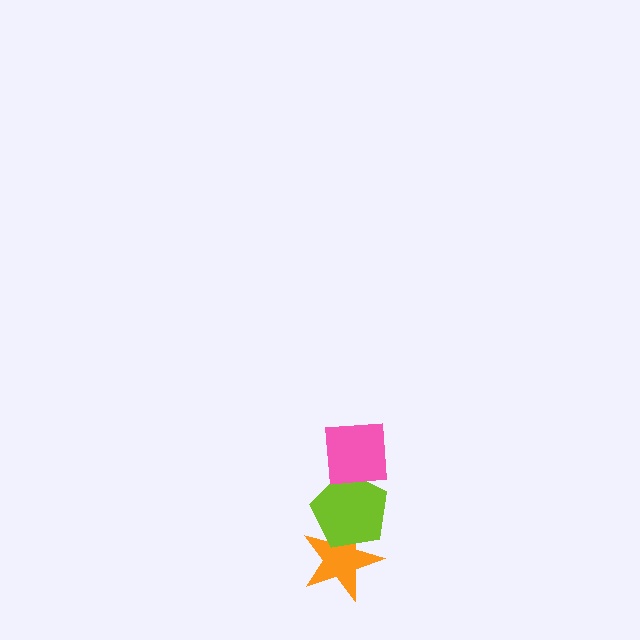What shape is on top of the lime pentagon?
The pink square is on top of the lime pentagon.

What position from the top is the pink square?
The pink square is 1st from the top.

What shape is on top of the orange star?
The lime pentagon is on top of the orange star.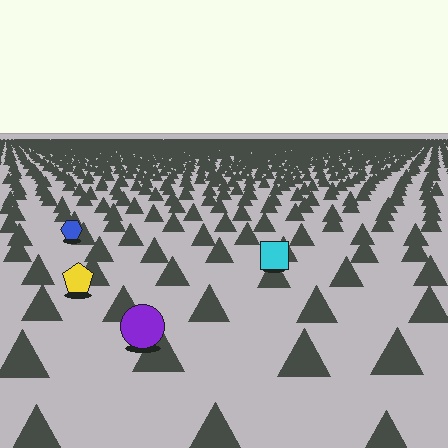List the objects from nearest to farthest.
From nearest to farthest: the purple circle, the yellow pentagon, the cyan square, the blue hexagon.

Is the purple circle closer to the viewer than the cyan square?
Yes. The purple circle is closer — you can tell from the texture gradient: the ground texture is coarser near it.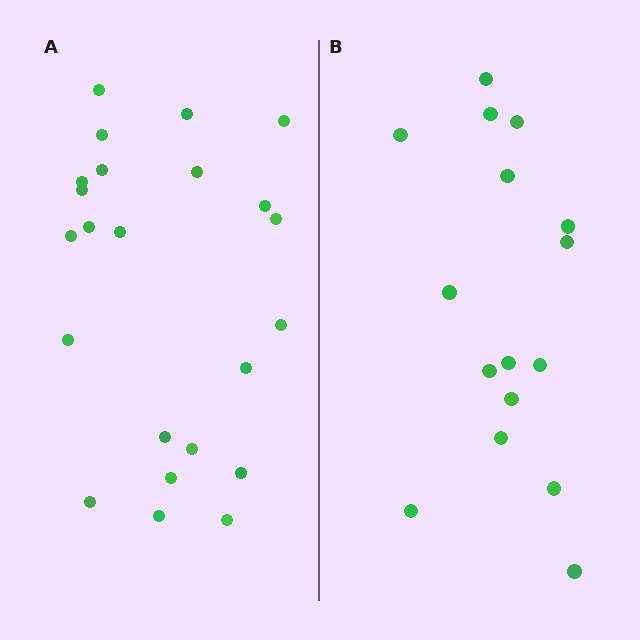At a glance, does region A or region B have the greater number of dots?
Region A (the left region) has more dots.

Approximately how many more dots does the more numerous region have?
Region A has roughly 8 or so more dots than region B.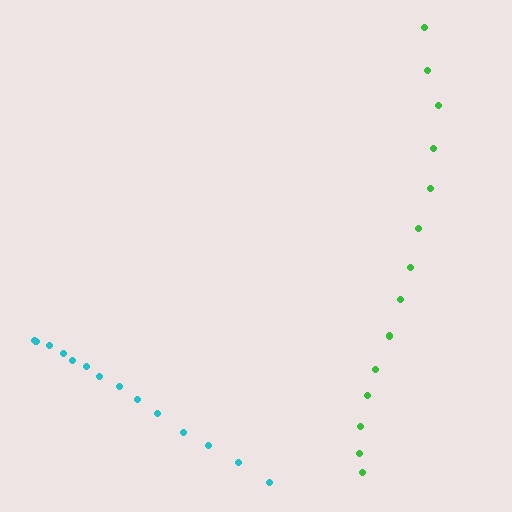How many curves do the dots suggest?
There are 2 distinct paths.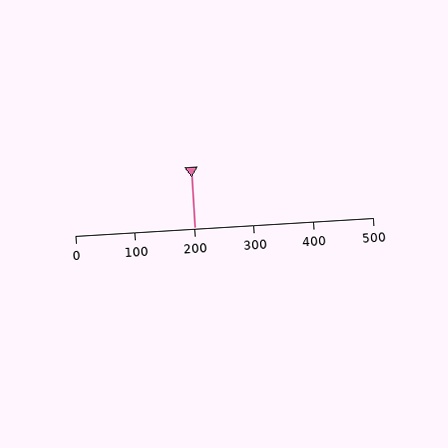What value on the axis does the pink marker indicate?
The marker indicates approximately 200.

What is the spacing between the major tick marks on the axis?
The major ticks are spaced 100 apart.